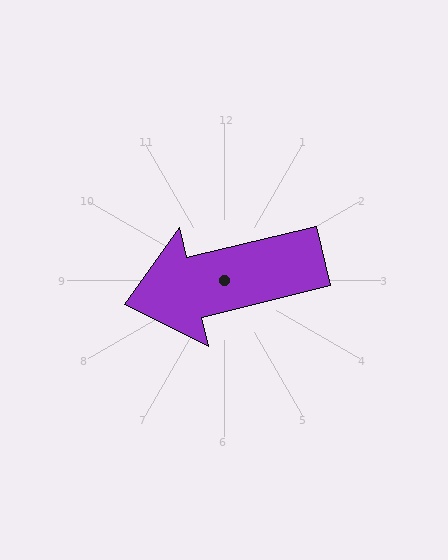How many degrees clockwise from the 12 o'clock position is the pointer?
Approximately 256 degrees.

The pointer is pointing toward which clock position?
Roughly 9 o'clock.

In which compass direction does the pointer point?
West.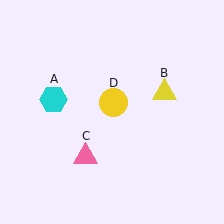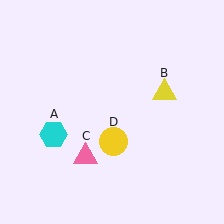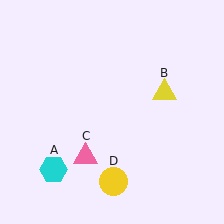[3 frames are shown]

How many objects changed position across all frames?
2 objects changed position: cyan hexagon (object A), yellow circle (object D).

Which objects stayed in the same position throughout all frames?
Yellow triangle (object B) and pink triangle (object C) remained stationary.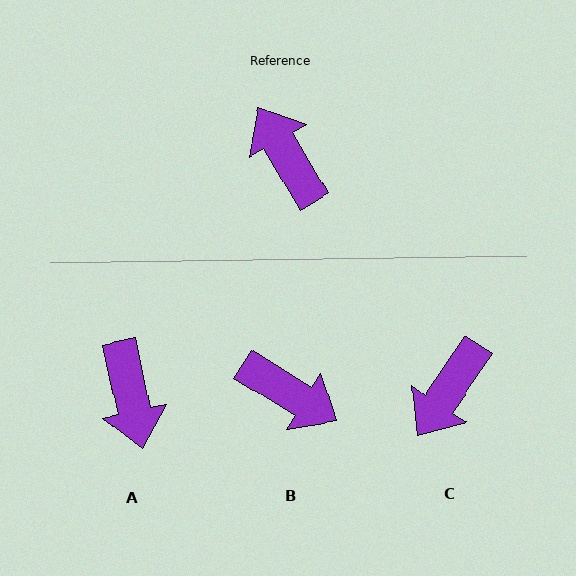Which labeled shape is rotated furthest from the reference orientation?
A, about 162 degrees away.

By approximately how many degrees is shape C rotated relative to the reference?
Approximately 116 degrees counter-clockwise.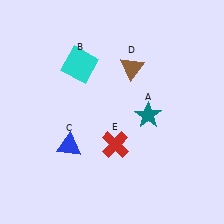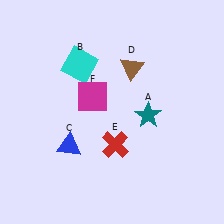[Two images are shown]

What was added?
A magenta square (F) was added in Image 2.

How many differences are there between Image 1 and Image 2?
There is 1 difference between the two images.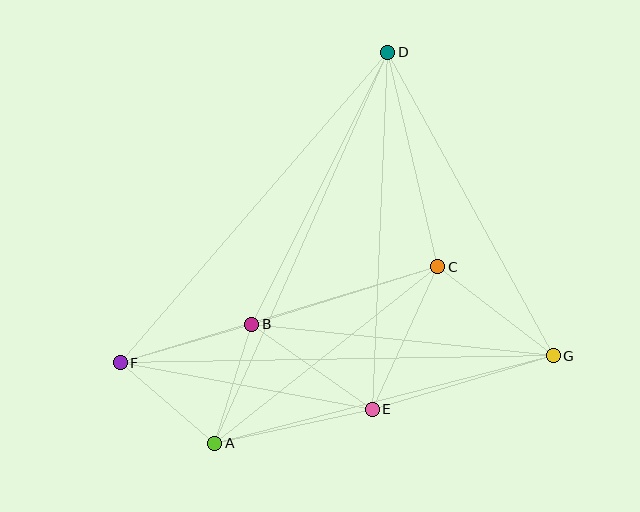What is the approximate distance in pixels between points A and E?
The distance between A and E is approximately 161 pixels.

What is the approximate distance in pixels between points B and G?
The distance between B and G is approximately 303 pixels.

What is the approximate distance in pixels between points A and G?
The distance between A and G is approximately 350 pixels.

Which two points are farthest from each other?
Points F and G are farthest from each other.